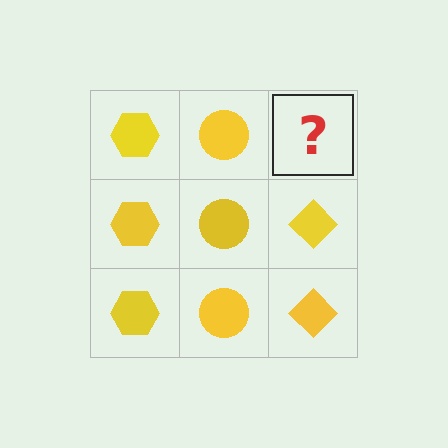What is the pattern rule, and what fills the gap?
The rule is that each column has a consistent shape. The gap should be filled with a yellow diamond.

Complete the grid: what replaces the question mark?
The question mark should be replaced with a yellow diamond.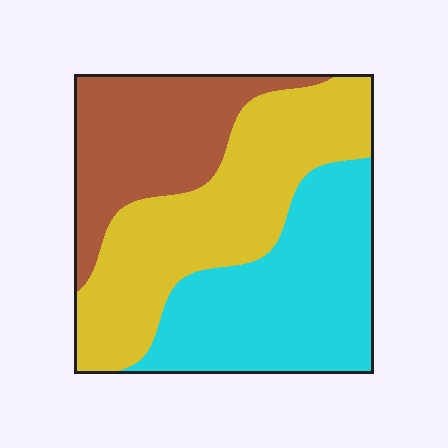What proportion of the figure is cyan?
Cyan takes up between a quarter and a half of the figure.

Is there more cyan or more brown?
Cyan.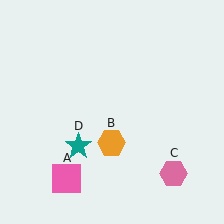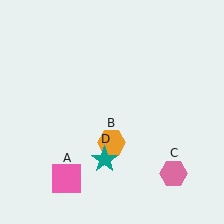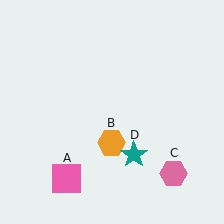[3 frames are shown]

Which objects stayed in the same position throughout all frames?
Pink square (object A) and orange hexagon (object B) and pink hexagon (object C) remained stationary.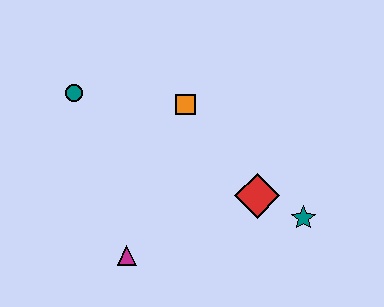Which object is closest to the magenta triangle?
The red diamond is closest to the magenta triangle.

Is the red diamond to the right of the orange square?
Yes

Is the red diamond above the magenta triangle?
Yes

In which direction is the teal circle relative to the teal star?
The teal circle is to the left of the teal star.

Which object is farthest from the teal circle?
The teal star is farthest from the teal circle.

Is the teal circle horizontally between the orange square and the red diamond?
No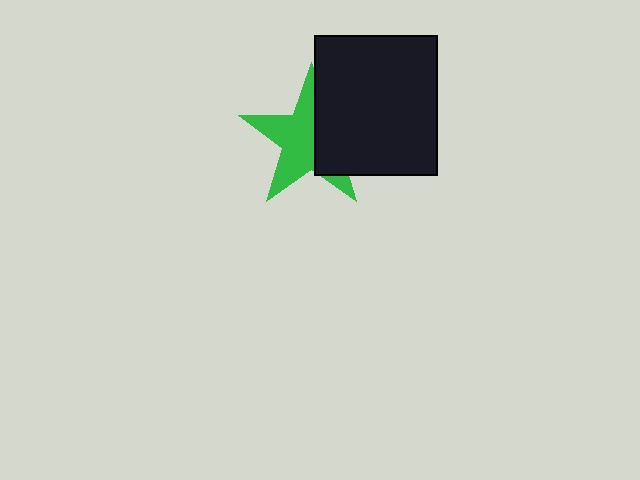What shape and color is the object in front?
The object in front is a black rectangle.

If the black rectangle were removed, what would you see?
You would see the complete green star.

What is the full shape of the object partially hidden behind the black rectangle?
The partially hidden object is a green star.